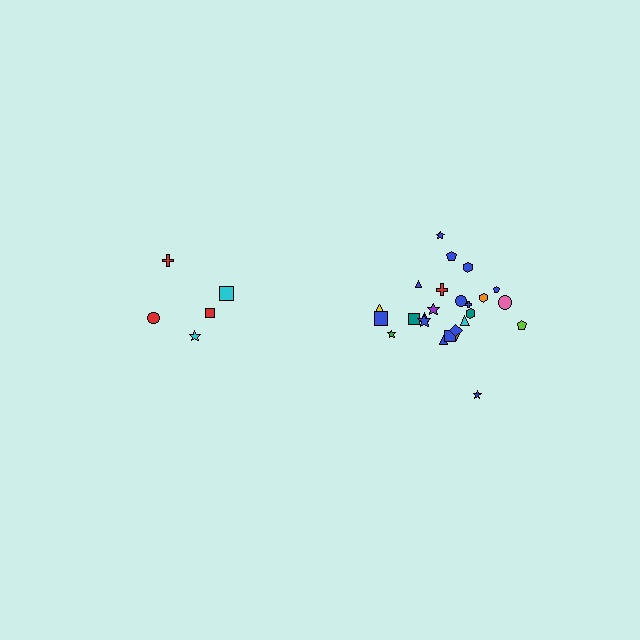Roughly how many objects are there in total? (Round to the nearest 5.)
Roughly 30 objects in total.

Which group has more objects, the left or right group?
The right group.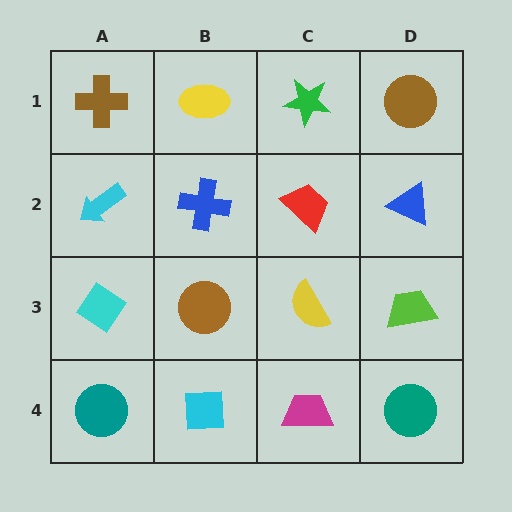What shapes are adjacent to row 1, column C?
A red trapezoid (row 2, column C), a yellow ellipse (row 1, column B), a brown circle (row 1, column D).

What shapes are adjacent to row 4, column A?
A cyan diamond (row 3, column A), a cyan square (row 4, column B).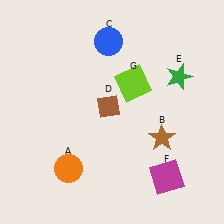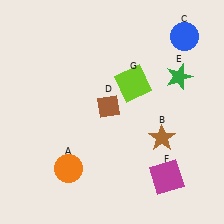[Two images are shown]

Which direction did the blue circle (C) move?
The blue circle (C) moved right.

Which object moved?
The blue circle (C) moved right.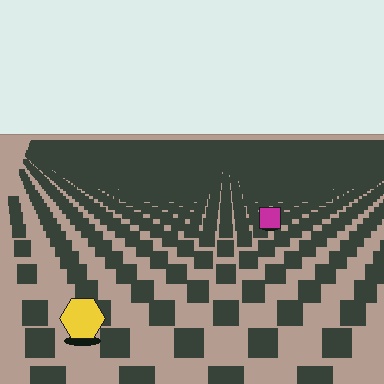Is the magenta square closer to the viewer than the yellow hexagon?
No. The yellow hexagon is closer — you can tell from the texture gradient: the ground texture is coarser near it.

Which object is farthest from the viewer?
The magenta square is farthest from the viewer. It appears smaller and the ground texture around it is denser.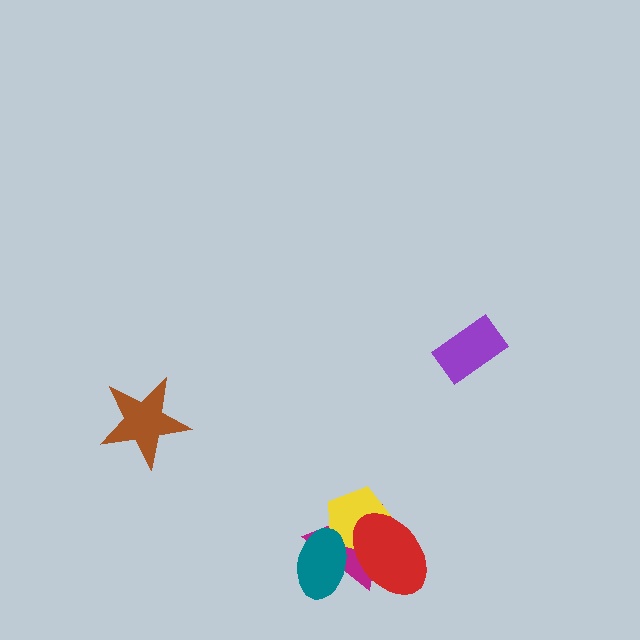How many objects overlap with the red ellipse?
3 objects overlap with the red ellipse.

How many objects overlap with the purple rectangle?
0 objects overlap with the purple rectangle.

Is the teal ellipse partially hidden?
No, no other shape covers it.